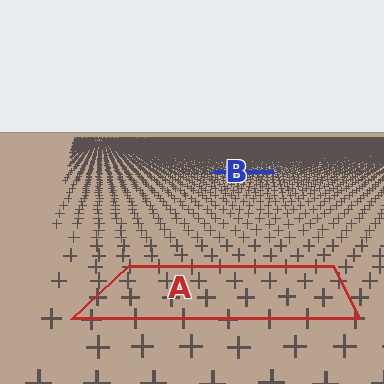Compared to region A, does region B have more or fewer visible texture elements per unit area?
Region B has more texture elements per unit area — they are packed more densely because it is farther away.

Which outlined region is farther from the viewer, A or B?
Region B is farther from the viewer — the texture elements inside it appear smaller and more densely packed.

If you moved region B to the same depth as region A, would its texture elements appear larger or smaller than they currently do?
They would appear larger. At a closer depth, the same texture elements are projected at a bigger on-screen size.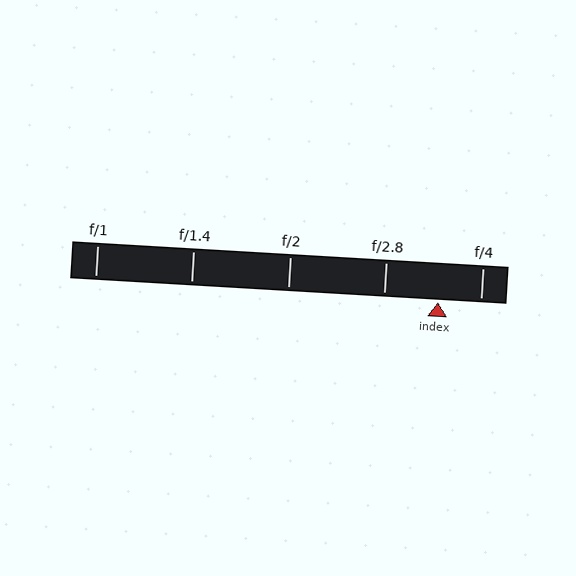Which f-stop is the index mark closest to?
The index mark is closest to f/4.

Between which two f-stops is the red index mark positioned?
The index mark is between f/2.8 and f/4.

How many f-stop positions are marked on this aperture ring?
There are 5 f-stop positions marked.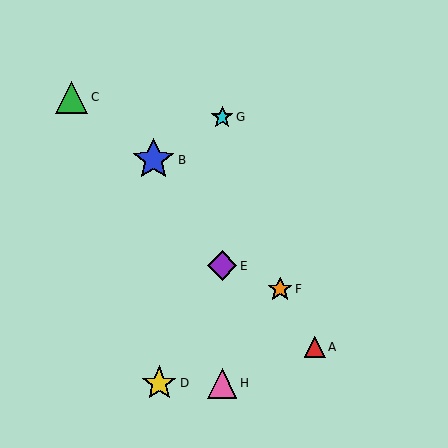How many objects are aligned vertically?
3 objects (E, G, H) are aligned vertically.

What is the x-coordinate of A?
Object A is at x≈315.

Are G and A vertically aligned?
No, G is at x≈222 and A is at x≈315.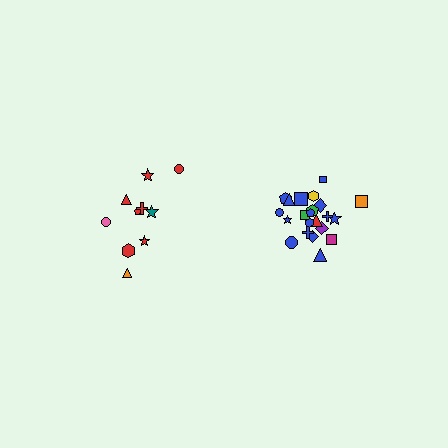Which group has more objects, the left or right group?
The right group.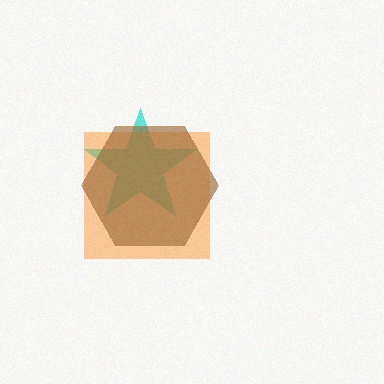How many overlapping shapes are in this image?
There are 3 overlapping shapes in the image.